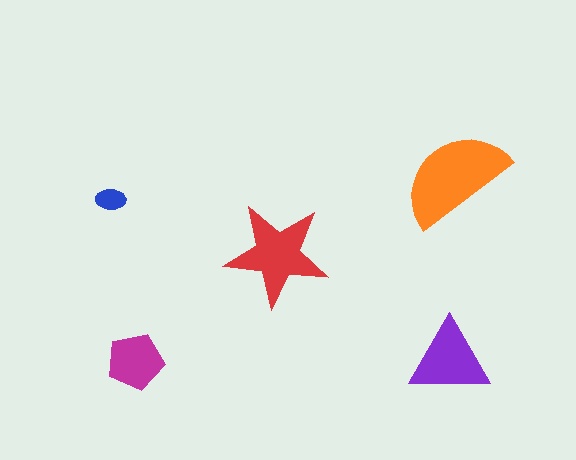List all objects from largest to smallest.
The orange semicircle, the red star, the purple triangle, the magenta pentagon, the blue ellipse.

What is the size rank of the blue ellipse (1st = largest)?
5th.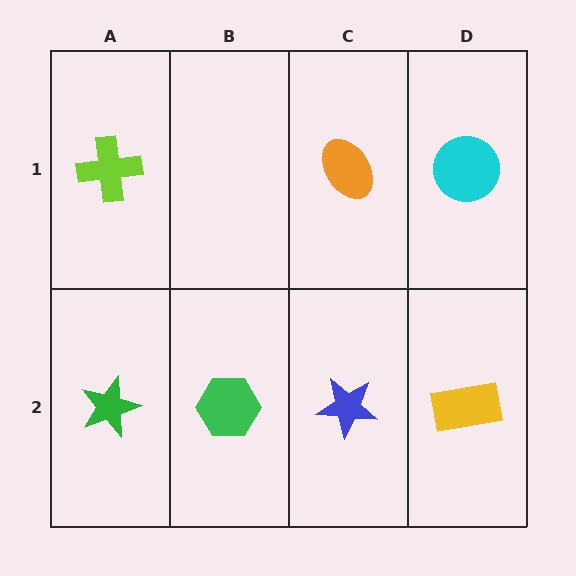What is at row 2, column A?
A green star.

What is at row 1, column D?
A cyan circle.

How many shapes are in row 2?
4 shapes.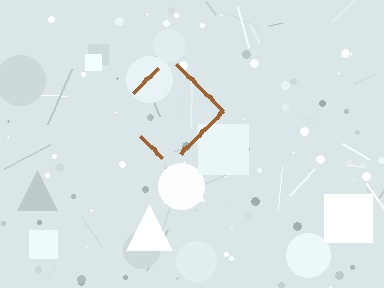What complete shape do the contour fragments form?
The contour fragments form a diamond.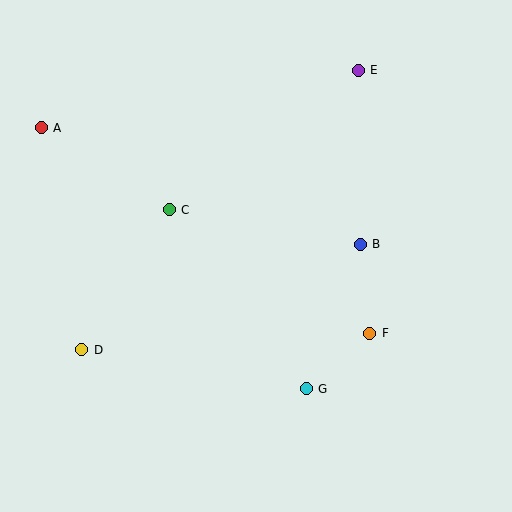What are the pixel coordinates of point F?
Point F is at (370, 333).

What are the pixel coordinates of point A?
Point A is at (41, 128).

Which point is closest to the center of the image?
Point C at (169, 210) is closest to the center.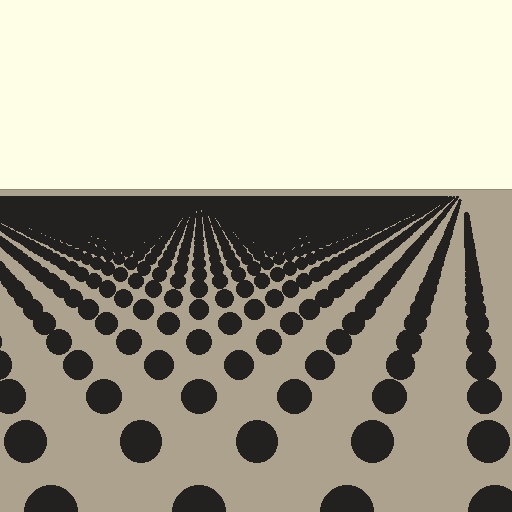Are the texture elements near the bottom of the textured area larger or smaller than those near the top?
Larger. Near the bottom, elements are closer to the viewer and appear at a bigger on-screen size.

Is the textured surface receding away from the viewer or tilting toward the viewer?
The surface is receding away from the viewer. Texture elements get smaller and denser toward the top.